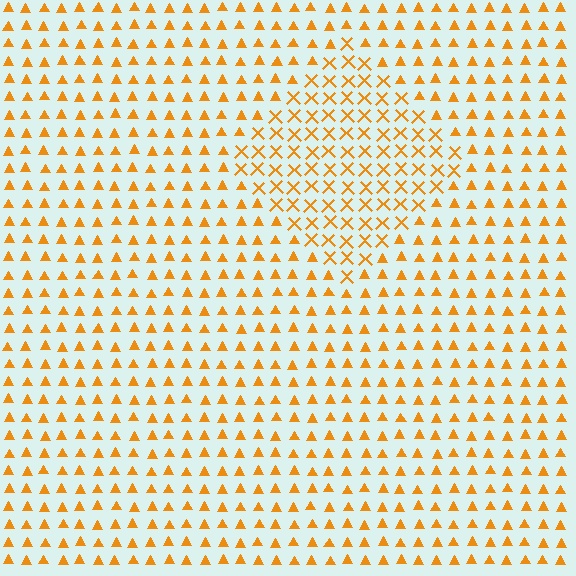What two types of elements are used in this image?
The image uses X marks inside the diamond region and triangles outside it.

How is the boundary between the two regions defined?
The boundary is defined by a change in element shape: X marks inside vs. triangles outside. All elements share the same color and spacing.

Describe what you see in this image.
The image is filled with small orange elements arranged in a uniform grid. A diamond-shaped region contains X marks, while the surrounding area contains triangles. The boundary is defined purely by the change in element shape.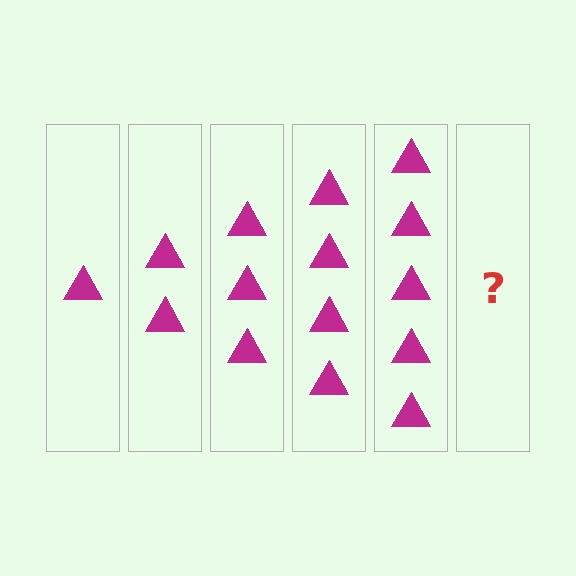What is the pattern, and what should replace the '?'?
The pattern is that each step adds one more triangle. The '?' should be 6 triangles.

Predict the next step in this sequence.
The next step is 6 triangles.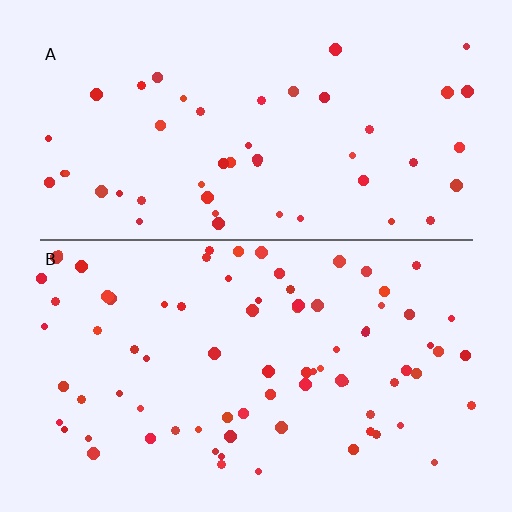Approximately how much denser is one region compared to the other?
Approximately 1.6× — region B over region A.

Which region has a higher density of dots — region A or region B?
B (the bottom).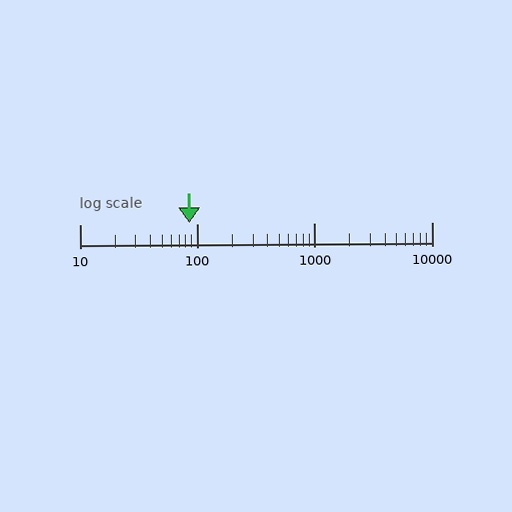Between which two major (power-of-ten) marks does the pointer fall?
The pointer is between 10 and 100.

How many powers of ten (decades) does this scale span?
The scale spans 3 decades, from 10 to 10000.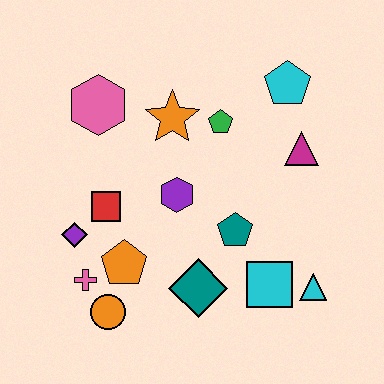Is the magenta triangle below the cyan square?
No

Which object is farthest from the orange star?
The cyan triangle is farthest from the orange star.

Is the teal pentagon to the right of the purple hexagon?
Yes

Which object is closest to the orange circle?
The pink cross is closest to the orange circle.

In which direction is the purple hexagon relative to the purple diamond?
The purple hexagon is to the right of the purple diamond.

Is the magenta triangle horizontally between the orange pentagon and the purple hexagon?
No